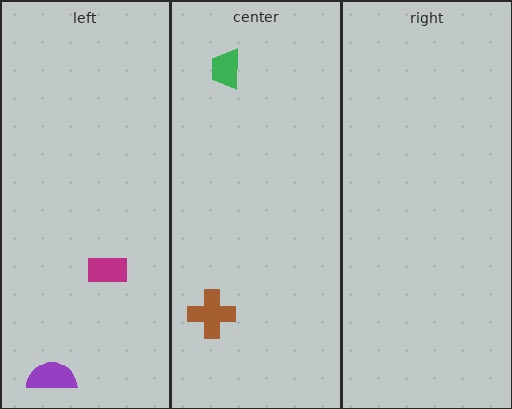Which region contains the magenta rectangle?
The left region.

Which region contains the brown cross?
The center region.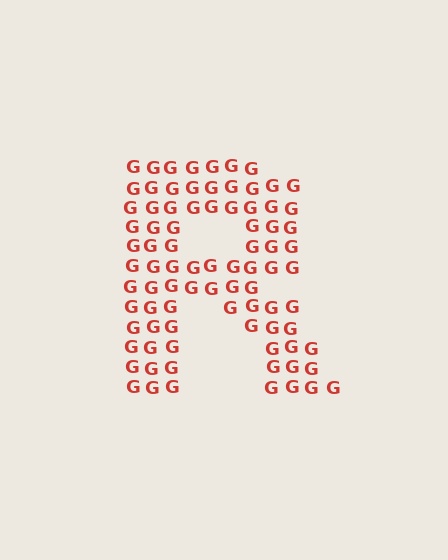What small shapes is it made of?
It is made of small letter G's.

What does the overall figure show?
The overall figure shows the letter R.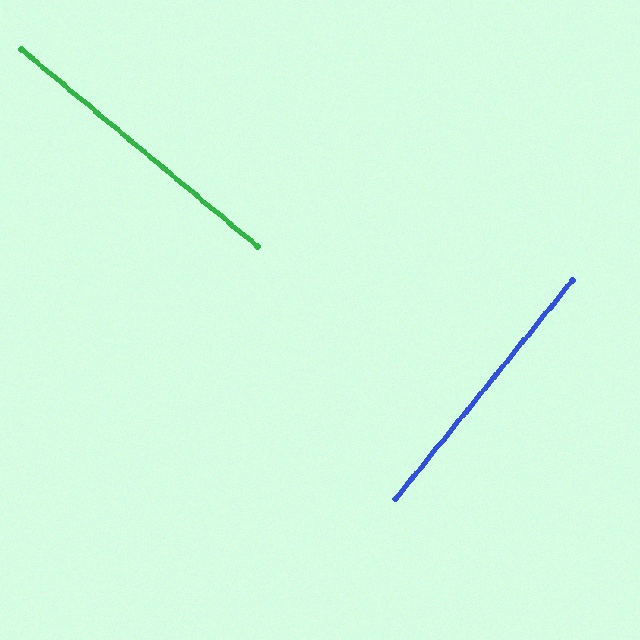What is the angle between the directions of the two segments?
Approximately 89 degrees.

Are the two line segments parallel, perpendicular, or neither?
Perpendicular — they meet at approximately 89°.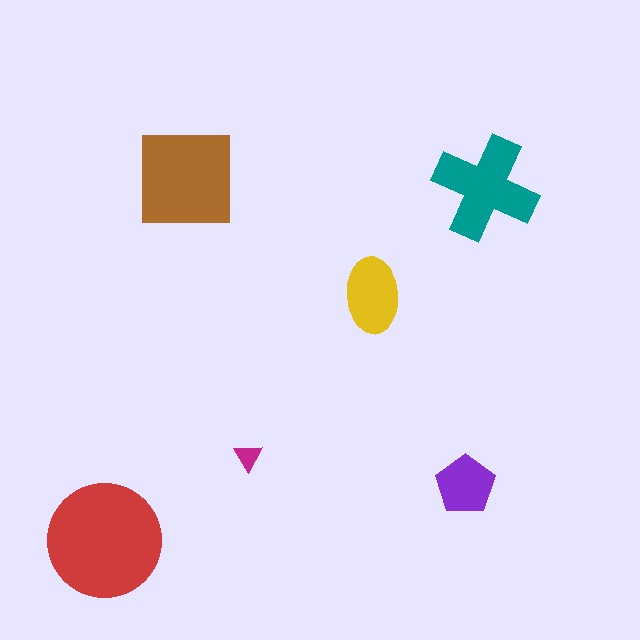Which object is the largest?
The red circle.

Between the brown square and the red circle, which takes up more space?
The red circle.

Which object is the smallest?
The magenta triangle.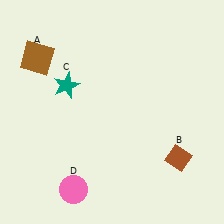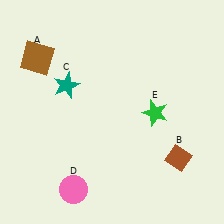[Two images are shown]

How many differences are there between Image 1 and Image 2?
There is 1 difference between the two images.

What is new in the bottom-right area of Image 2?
A green star (E) was added in the bottom-right area of Image 2.